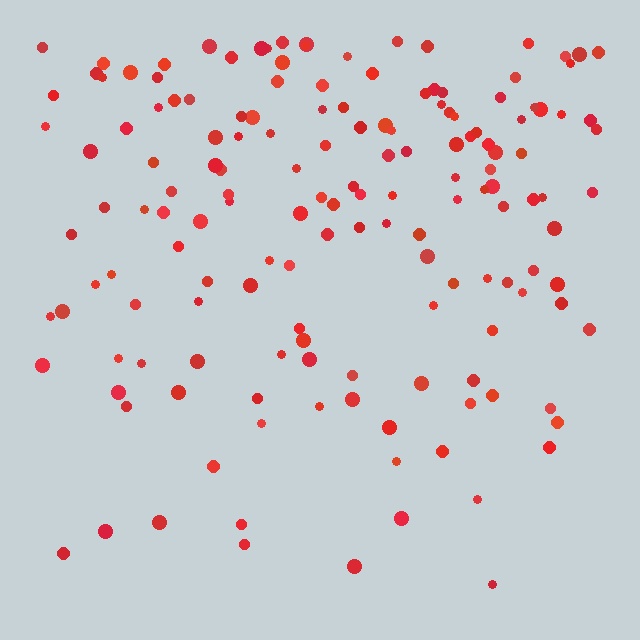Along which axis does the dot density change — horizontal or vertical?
Vertical.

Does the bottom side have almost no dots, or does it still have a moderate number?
Still a moderate number, just noticeably fewer than the top.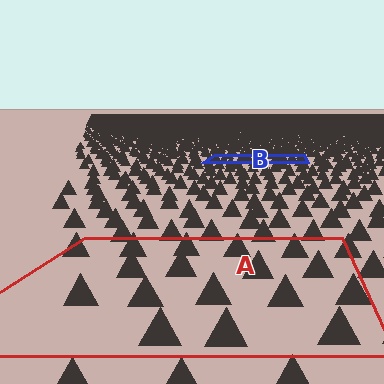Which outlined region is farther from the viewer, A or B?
Region B is farther from the viewer — the texture elements inside it appear smaller and more densely packed.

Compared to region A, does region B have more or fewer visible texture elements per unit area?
Region B has more texture elements per unit area — they are packed more densely because it is farther away.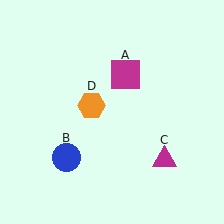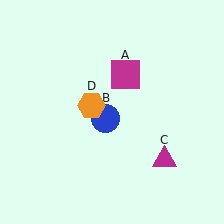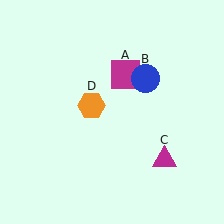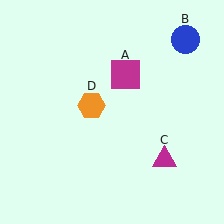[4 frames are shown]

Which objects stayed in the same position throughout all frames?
Magenta square (object A) and magenta triangle (object C) and orange hexagon (object D) remained stationary.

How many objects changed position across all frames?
1 object changed position: blue circle (object B).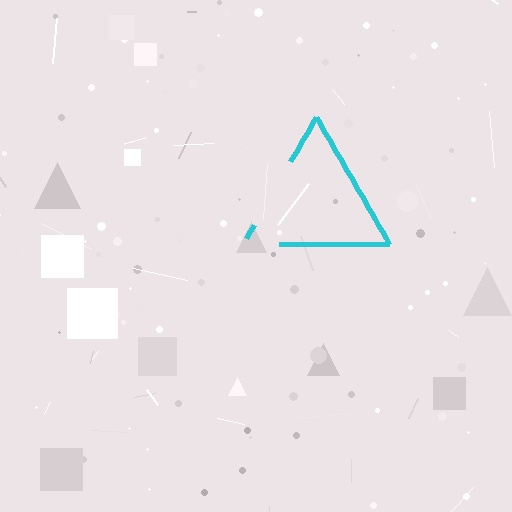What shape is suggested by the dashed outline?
The dashed outline suggests a triangle.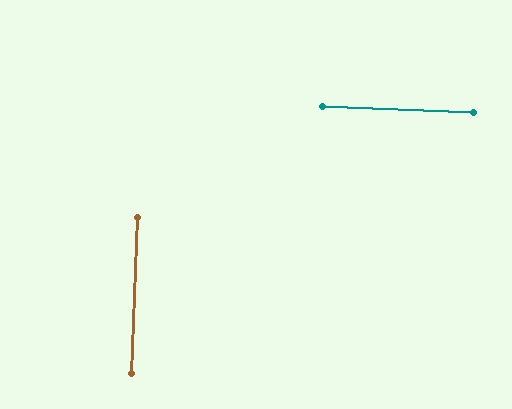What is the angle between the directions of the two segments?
Approximately 90 degrees.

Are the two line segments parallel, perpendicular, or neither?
Perpendicular — they meet at approximately 90°.